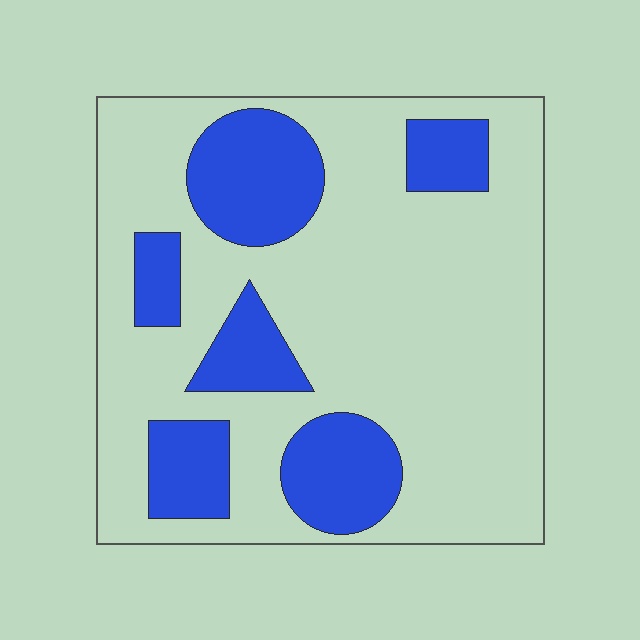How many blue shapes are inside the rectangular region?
6.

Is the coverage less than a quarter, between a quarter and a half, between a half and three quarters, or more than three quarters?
Between a quarter and a half.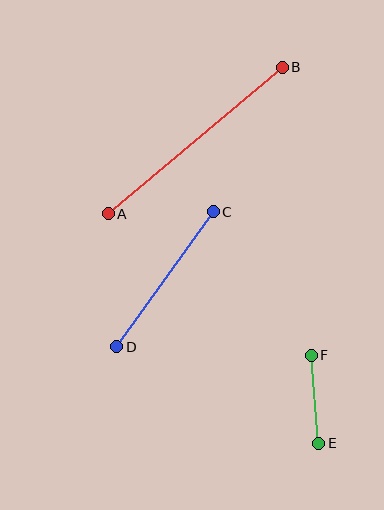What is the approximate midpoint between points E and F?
The midpoint is at approximately (315, 399) pixels.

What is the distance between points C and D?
The distance is approximately 166 pixels.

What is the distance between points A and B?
The distance is approximately 227 pixels.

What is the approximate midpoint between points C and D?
The midpoint is at approximately (165, 279) pixels.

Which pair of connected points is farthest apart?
Points A and B are farthest apart.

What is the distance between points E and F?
The distance is approximately 88 pixels.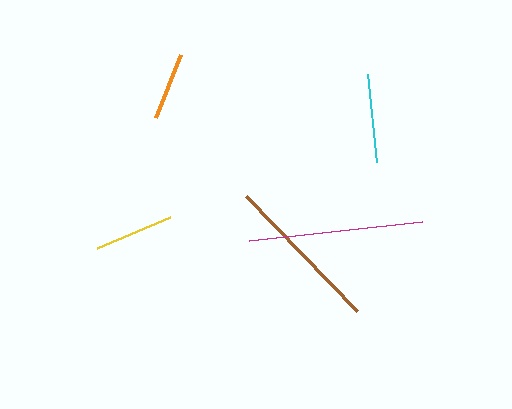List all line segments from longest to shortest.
From longest to shortest: magenta, brown, cyan, yellow, orange.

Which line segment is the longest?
The magenta line is the longest at approximately 175 pixels.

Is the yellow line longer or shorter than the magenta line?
The magenta line is longer than the yellow line.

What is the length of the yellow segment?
The yellow segment is approximately 79 pixels long.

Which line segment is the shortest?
The orange line is the shortest at approximately 67 pixels.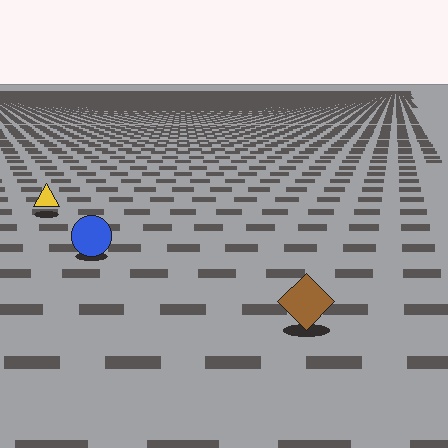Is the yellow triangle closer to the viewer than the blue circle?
No. The blue circle is closer — you can tell from the texture gradient: the ground texture is coarser near it.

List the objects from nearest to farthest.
From nearest to farthest: the brown diamond, the blue circle, the yellow triangle.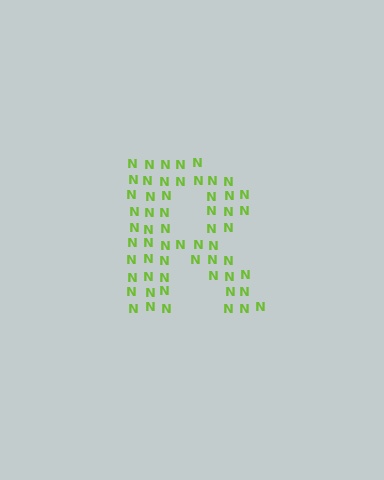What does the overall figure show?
The overall figure shows the letter R.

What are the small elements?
The small elements are letter N's.